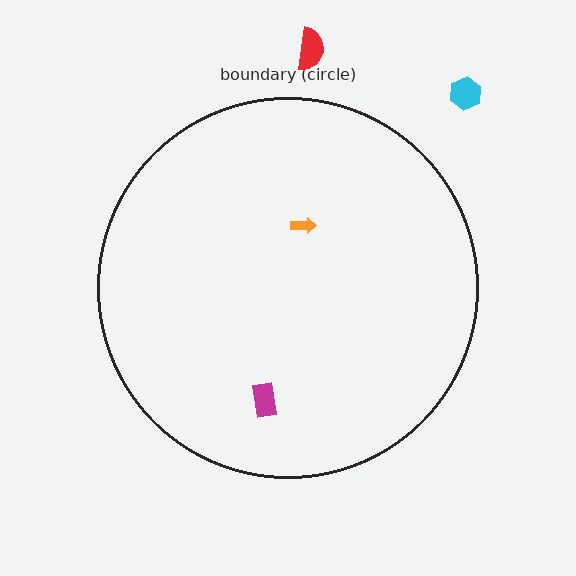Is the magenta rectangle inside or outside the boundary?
Inside.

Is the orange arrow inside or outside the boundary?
Inside.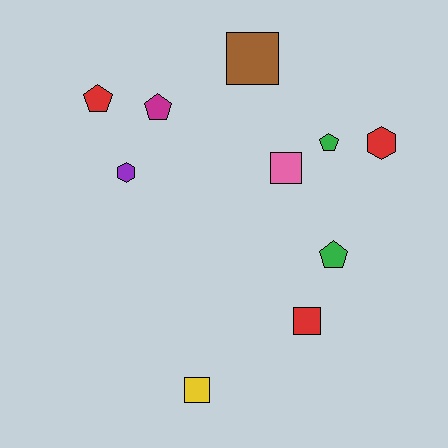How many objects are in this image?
There are 10 objects.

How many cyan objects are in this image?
There are no cyan objects.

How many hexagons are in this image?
There are 2 hexagons.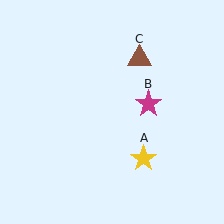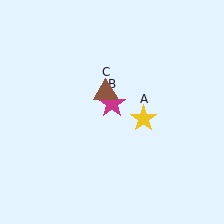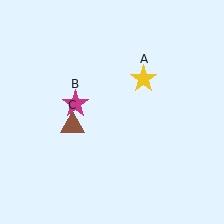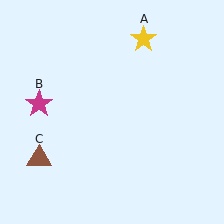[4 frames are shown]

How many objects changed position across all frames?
3 objects changed position: yellow star (object A), magenta star (object B), brown triangle (object C).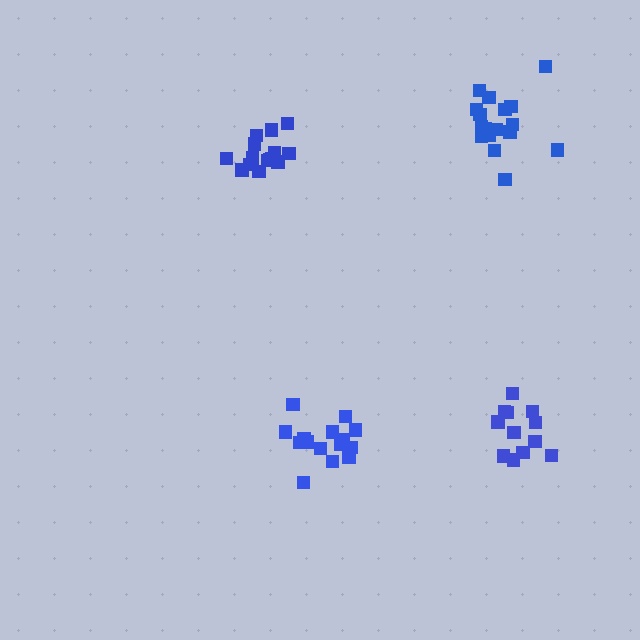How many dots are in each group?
Group 1: 15 dots, Group 2: 15 dots, Group 3: 12 dots, Group 4: 17 dots (59 total).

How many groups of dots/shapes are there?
There are 4 groups.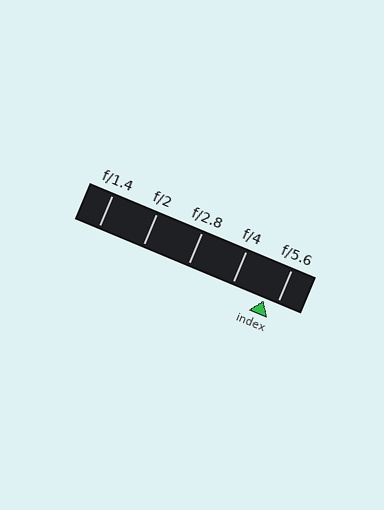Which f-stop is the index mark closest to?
The index mark is closest to f/5.6.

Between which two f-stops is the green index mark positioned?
The index mark is between f/4 and f/5.6.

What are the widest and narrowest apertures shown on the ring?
The widest aperture shown is f/1.4 and the narrowest is f/5.6.